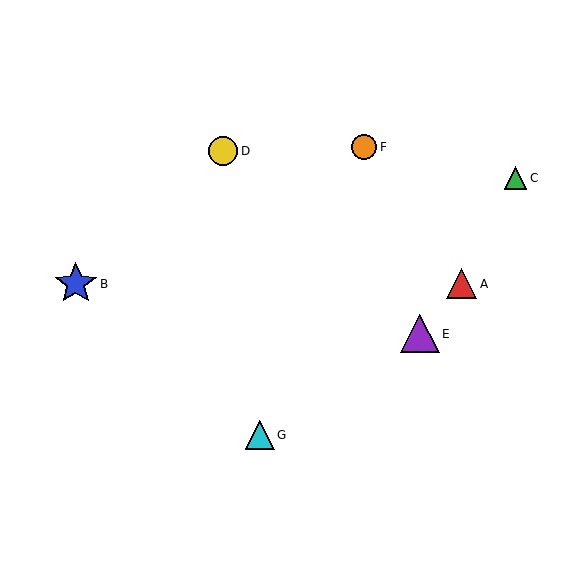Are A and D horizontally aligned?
No, A is at y≈284 and D is at y≈151.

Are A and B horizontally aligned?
Yes, both are at y≈284.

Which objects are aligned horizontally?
Objects A, B are aligned horizontally.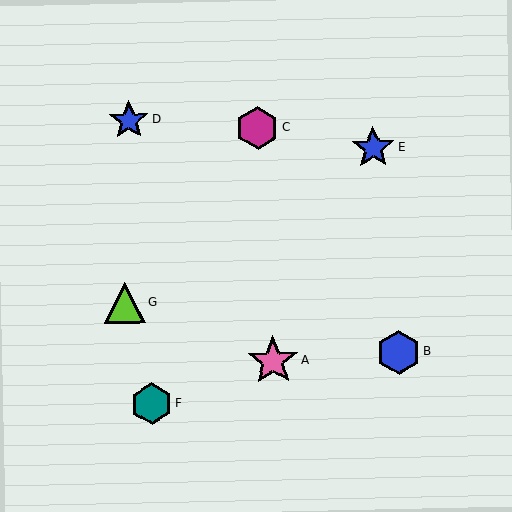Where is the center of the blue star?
The center of the blue star is at (373, 148).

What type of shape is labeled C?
Shape C is a magenta hexagon.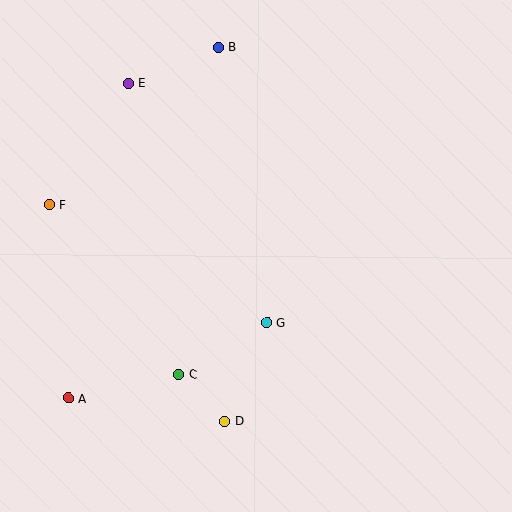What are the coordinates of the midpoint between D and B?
The midpoint between D and B is at (221, 234).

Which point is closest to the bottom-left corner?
Point A is closest to the bottom-left corner.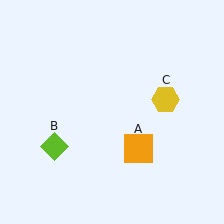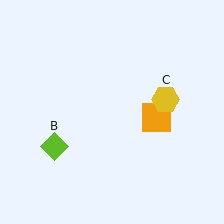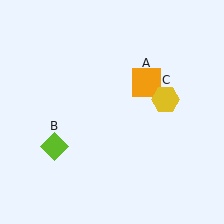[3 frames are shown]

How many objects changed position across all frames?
1 object changed position: orange square (object A).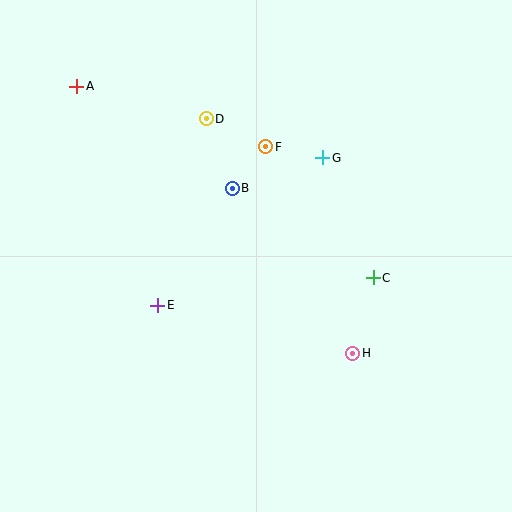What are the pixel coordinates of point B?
Point B is at (232, 188).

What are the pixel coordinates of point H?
Point H is at (353, 353).